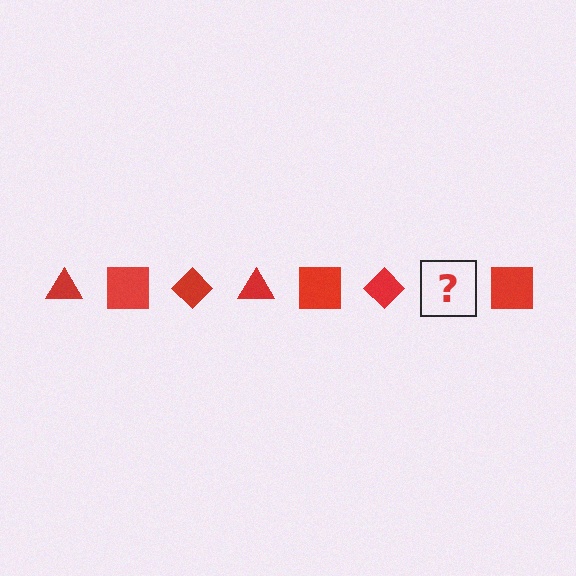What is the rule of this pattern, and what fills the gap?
The rule is that the pattern cycles through triangle, square, diamond shapes in red. The gap should be filled with a red triangle.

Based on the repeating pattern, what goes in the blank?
The blank should be a red triangle.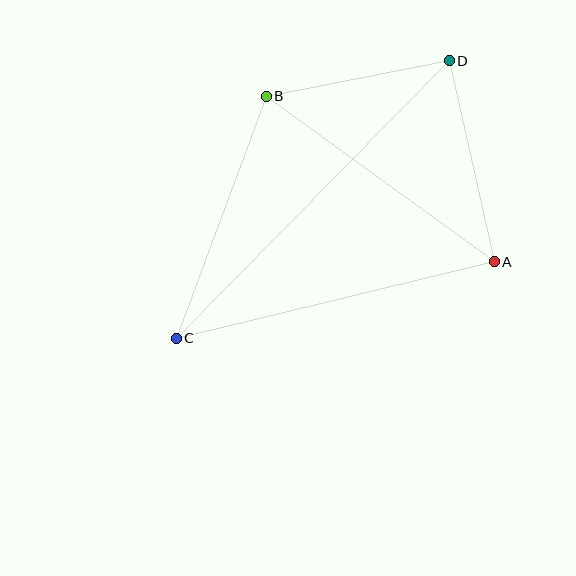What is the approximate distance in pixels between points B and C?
The distance between B and C is approximately 258 pixels.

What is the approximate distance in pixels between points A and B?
The distance between A and B is approximately 282 pixels.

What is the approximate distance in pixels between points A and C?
The distance between A and C is approximately 327 pixels.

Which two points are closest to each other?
Points B and D are closest to each other.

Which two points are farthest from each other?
Points C and D are farthest from each other.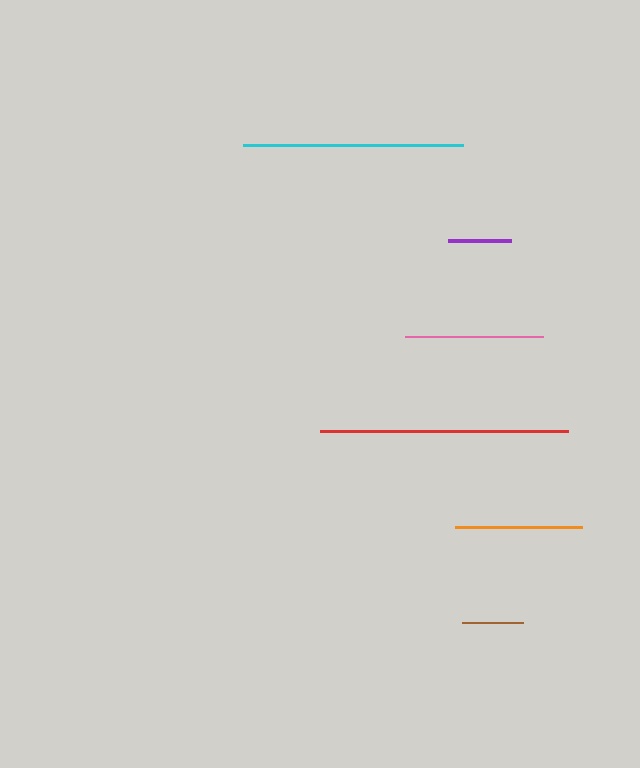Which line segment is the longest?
The red line is the longest at approximately 248 pixels.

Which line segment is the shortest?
The brown line is the shortest at approximately 61 pixels.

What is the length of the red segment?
The red segment is approximately 248 pixels long.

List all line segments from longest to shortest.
From longest to shortest: red, cyan, pink, orange, purple, brown.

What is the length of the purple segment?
The purple segment is approximately 63 pixels long.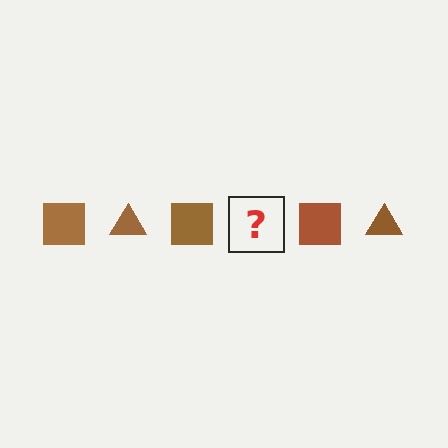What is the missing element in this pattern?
The missing element is a brown triangle.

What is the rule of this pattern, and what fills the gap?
The rule is that the pattern cycles through square, triangle shapes in brown. The gap should be filled with a brown triangle.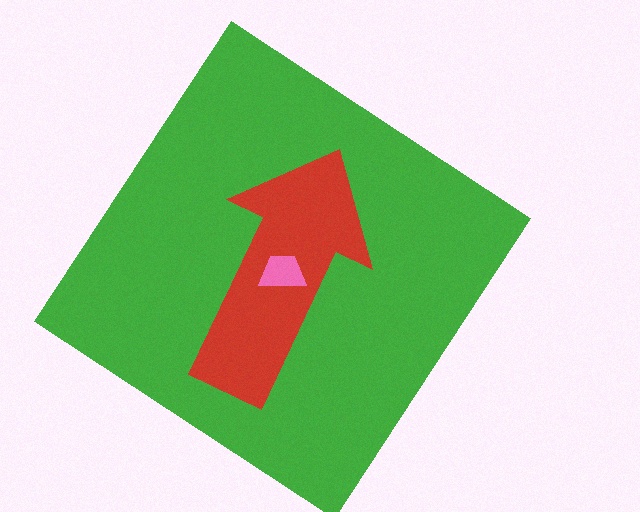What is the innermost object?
The pink trapezoid.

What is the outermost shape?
The green diamond.